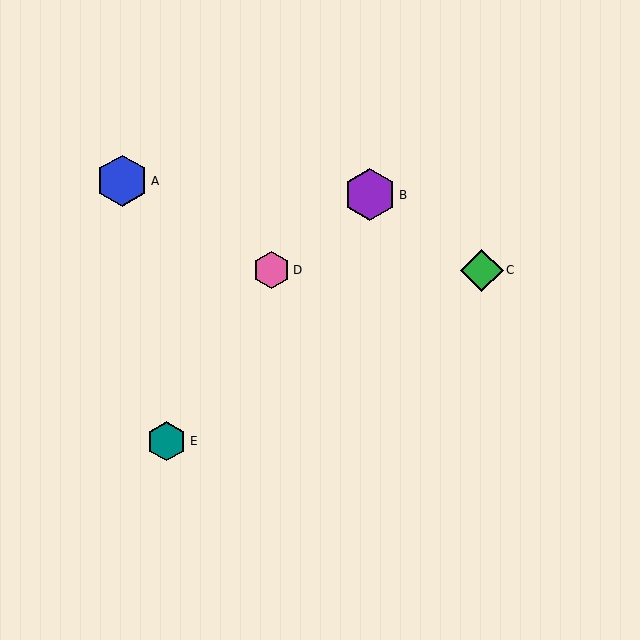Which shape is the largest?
The purple hexagon (labeled B) is the largest.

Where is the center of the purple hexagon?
The center of the purple hexagon is at (370, 195).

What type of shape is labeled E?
Shape E is a teal hexagon.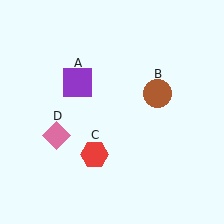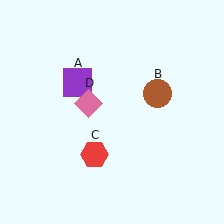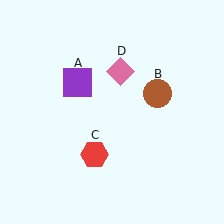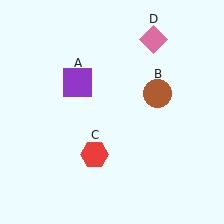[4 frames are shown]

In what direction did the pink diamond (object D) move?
The pink diamond (object D) moved up and to the right.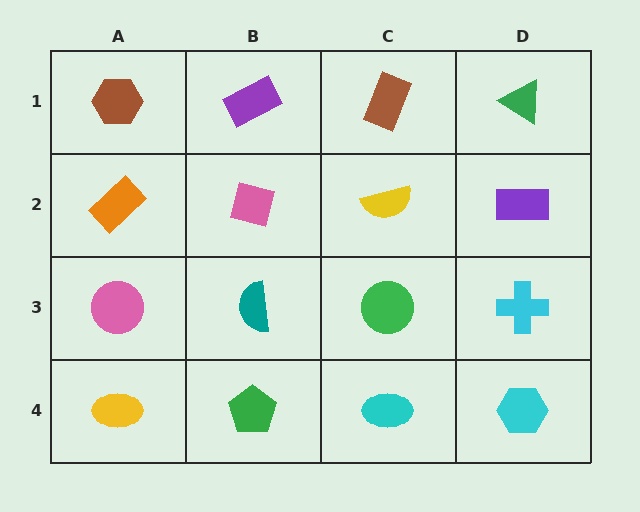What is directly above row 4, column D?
A cyan cross.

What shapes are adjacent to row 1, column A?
An orange rectangle (row 2, column A), a purple rectangle (row 1, column B).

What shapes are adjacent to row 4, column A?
A pink circle (row 3, column A), a green pentagon (row 4, column B).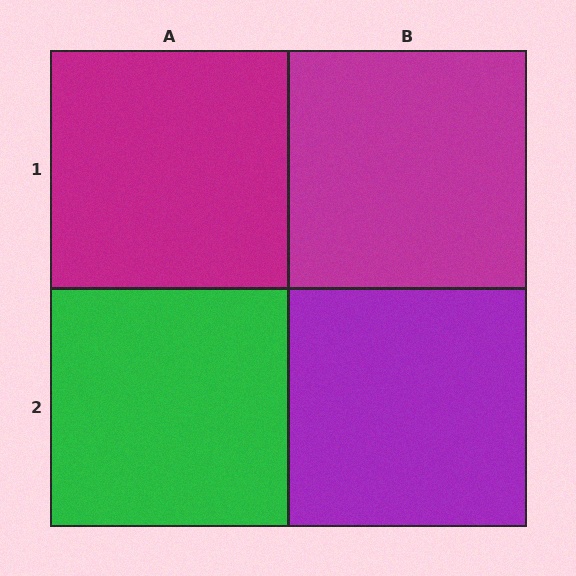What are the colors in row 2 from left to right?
Green, purple.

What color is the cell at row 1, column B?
Magenta.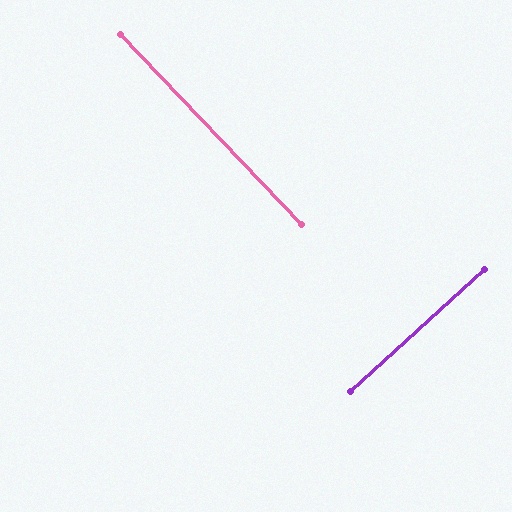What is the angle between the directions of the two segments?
Approximately 89 degrees.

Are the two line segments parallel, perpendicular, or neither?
Perpendicular — they meet at approximately 89°.